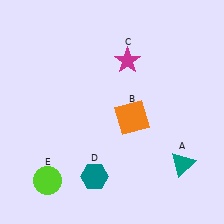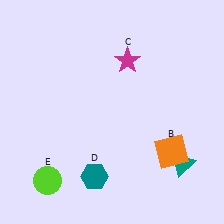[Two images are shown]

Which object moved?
The orange square (B) moved right.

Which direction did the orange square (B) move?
The orange square (B) moved right.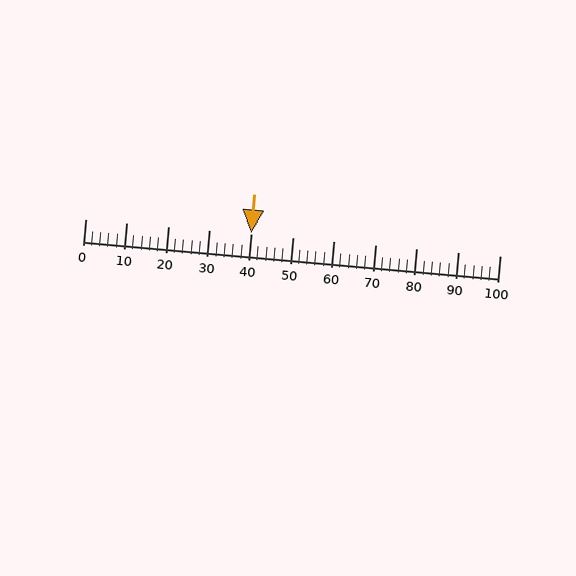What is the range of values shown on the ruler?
The ruler shows values from 0 to 100.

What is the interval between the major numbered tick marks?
The major tick marks are spaced 10 units apart.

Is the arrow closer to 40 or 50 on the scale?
The arrow is closer to 40.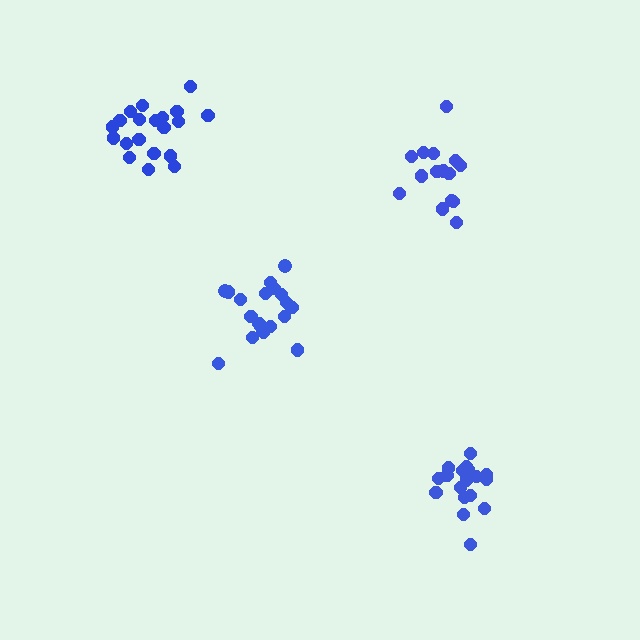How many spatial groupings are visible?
There are 4 spatial groupings.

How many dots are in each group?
Group 1: 21 dots, Group 2: 18 dots, Group 3: 20 dots, Group 4: 16 dots (75 total).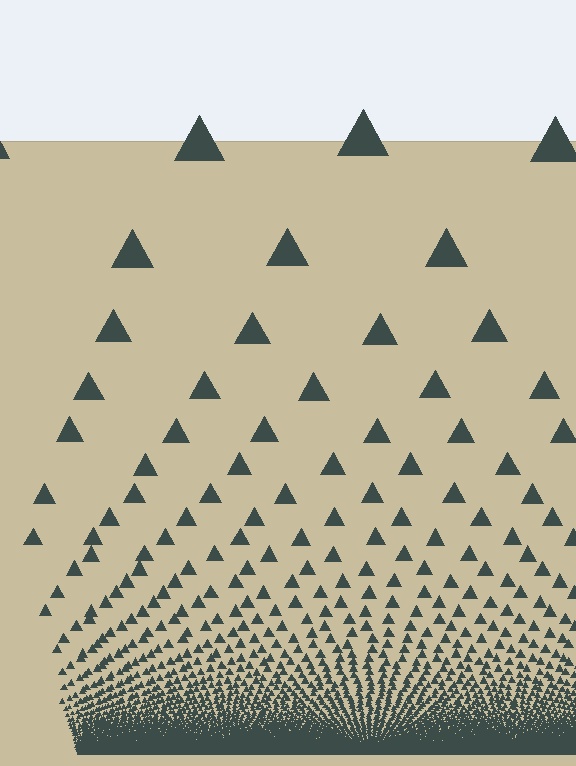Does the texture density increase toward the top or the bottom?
Density increases toward the bottom.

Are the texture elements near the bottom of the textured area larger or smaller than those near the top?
Smaller. The gradient is inverted — elements near the bottom are smaller and denser.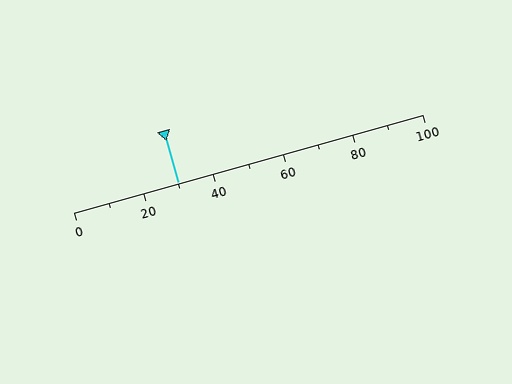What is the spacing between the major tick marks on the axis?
The major ticks are spaced 20 apart.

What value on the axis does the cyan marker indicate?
The marker indicates approximately 30.